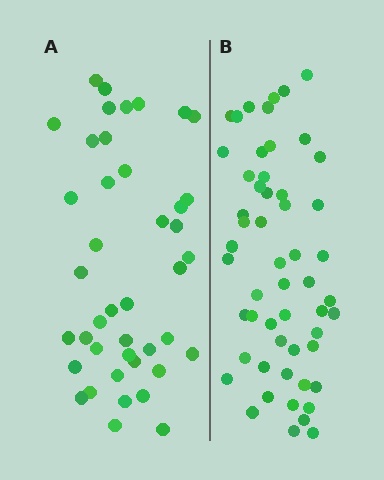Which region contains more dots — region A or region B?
Region B (the right region) has more dots.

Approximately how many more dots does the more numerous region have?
Region B has roughly 12 or so more dots than region A.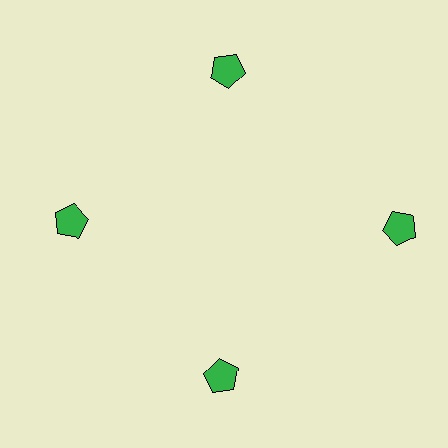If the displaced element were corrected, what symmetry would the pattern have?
It would have 4-fold rotational symmetry — the pattern would map onto itself every 90 degrees.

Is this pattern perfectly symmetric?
No. The 4 green pentagons are arranged in a ring, but one element near the 3 o'clock position is pushed outward from the center, breaking the 4-fold rotational symmetry.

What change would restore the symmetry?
The symmetry would be restored by moving it inward, back onto the ring so that all 4 pentagons sit at equal angles and equal distance from the center.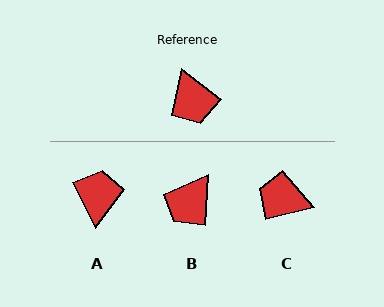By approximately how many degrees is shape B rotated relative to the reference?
Approximately 56 degrees clockwise.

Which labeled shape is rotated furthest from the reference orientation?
A, about 155 degrees away.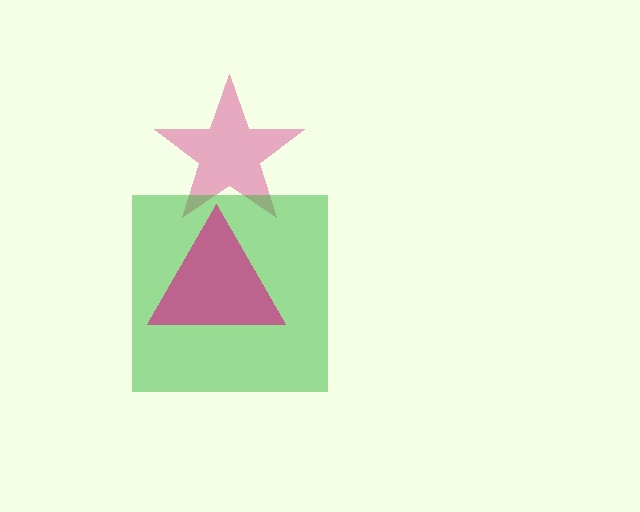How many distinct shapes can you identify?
There are 3 distinct shapes: a pink star, a green square, a magenta triangle.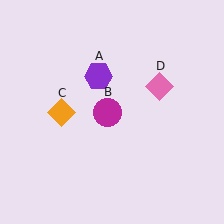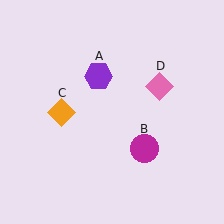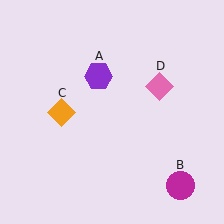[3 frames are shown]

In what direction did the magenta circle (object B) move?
The magenta circle (object B) moved down and to the right.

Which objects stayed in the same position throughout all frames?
Purple hexagon (object A) and orange diamond (object C) and pink diamond (object D) remained stationary.